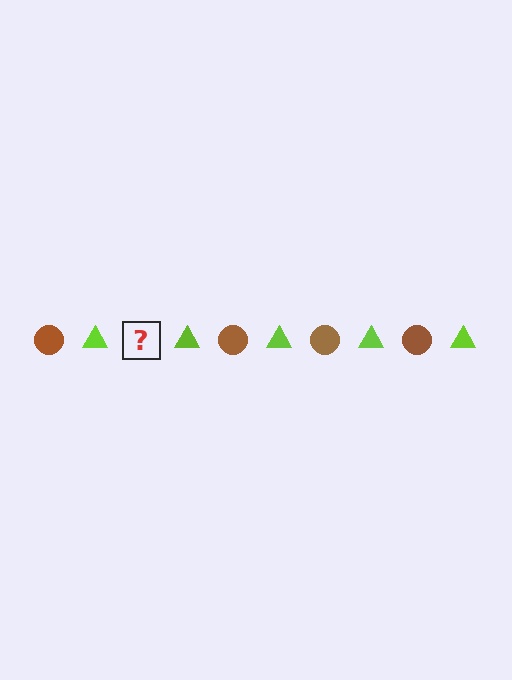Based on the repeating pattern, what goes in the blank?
The blank should be a brown circle.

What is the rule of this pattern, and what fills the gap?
The rule is that the pattern alternates between brown circle and lime triangle. The gap should be filled with a brown circle.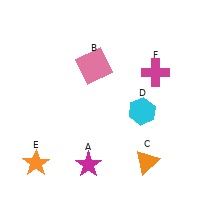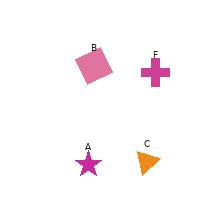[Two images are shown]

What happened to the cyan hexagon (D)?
The cyan hexagon (D) was removed in Image 2. It was in the top-right area of Image 1.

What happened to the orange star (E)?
The orange star (E) was removed in Image 2. It was in the bottom-left area of Image 1.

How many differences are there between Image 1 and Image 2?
There are 2 differences between the two images.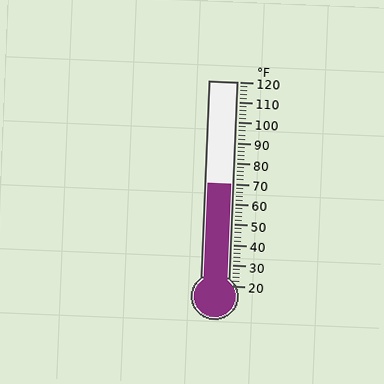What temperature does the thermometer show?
The thermometer shows approximately 70°F.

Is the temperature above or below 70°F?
The temperature is at 70°F.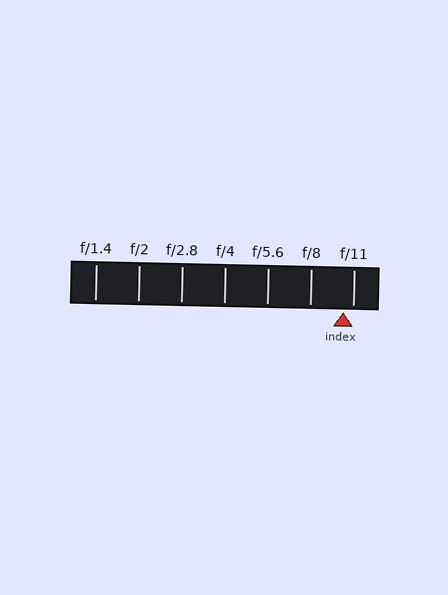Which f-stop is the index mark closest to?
The index mark is closest to f/11.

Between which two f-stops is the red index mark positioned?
The index mark is between f/8 and f/11.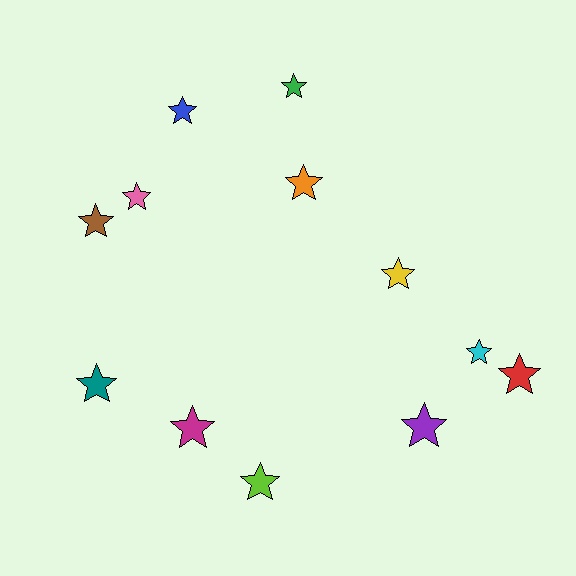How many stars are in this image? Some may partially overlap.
There are 12 stars.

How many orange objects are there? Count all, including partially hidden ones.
There is 1 orange object.